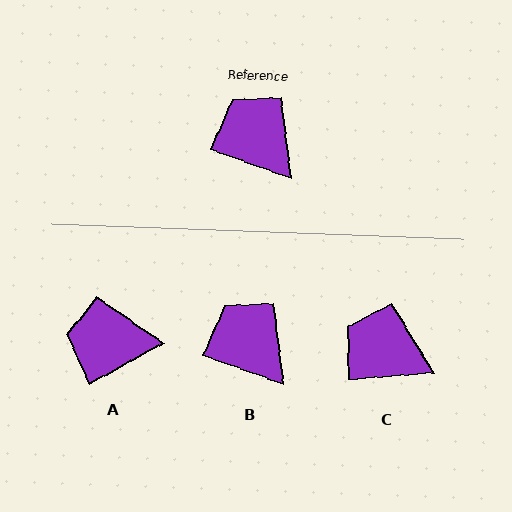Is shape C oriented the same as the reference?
No, it is off by about 24 degrees.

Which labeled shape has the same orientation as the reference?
B.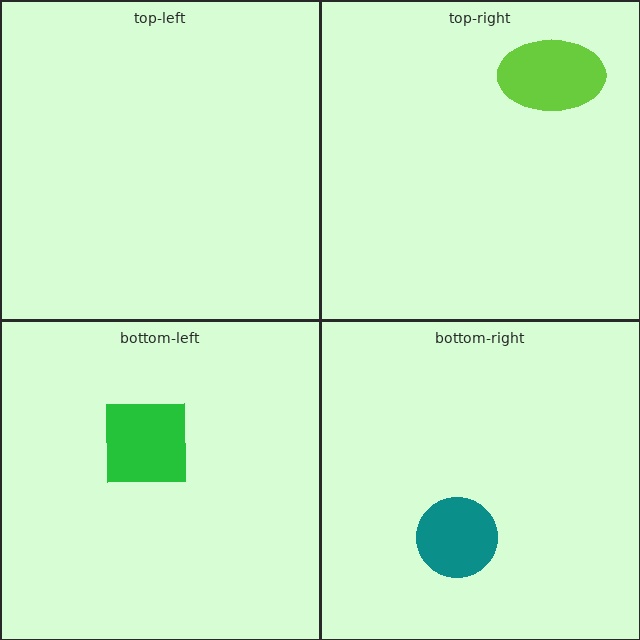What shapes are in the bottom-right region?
The teal circle.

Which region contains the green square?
The bottom-left region.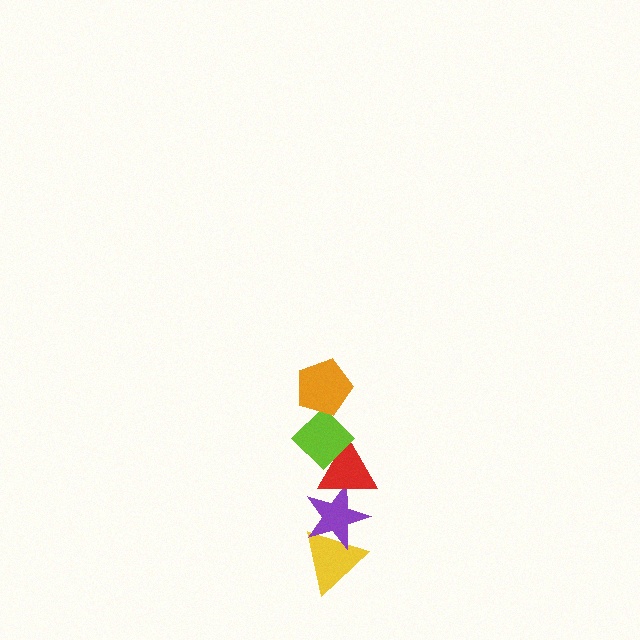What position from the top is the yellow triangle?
The yellow triangle is 5th from the top.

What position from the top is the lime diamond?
The lime diamond is 2nd from the top.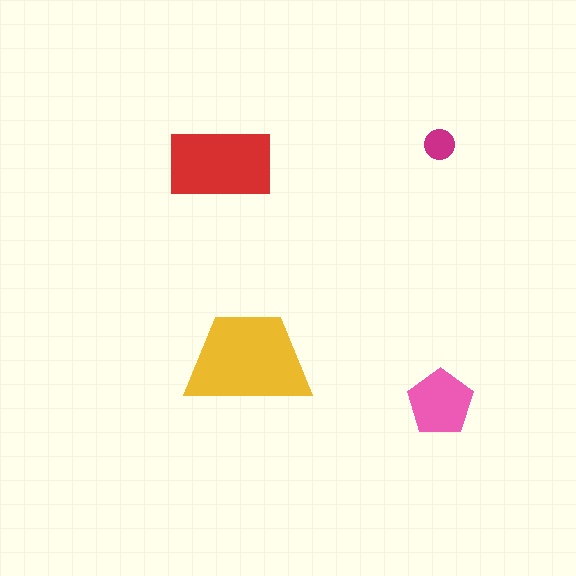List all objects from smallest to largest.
The magenta circle, the pink pentagon, the red rectangle, the yellow trapezoid.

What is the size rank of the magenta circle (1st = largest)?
4th.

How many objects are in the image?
There are 4 objects in the image.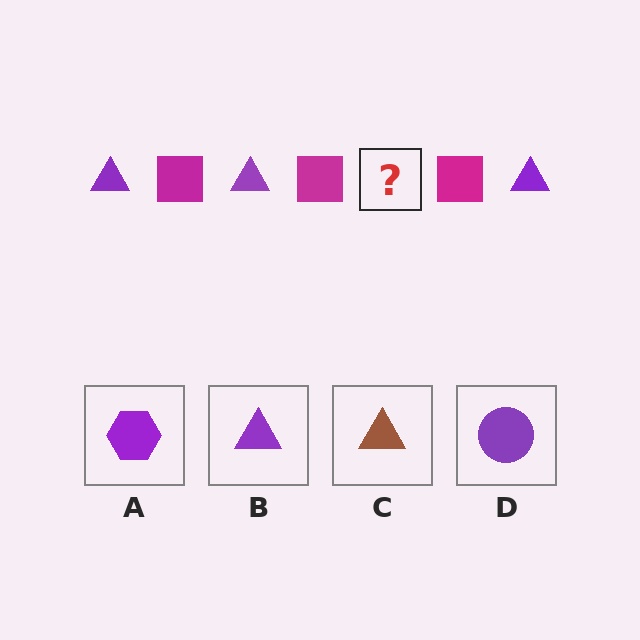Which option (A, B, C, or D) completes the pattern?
B.